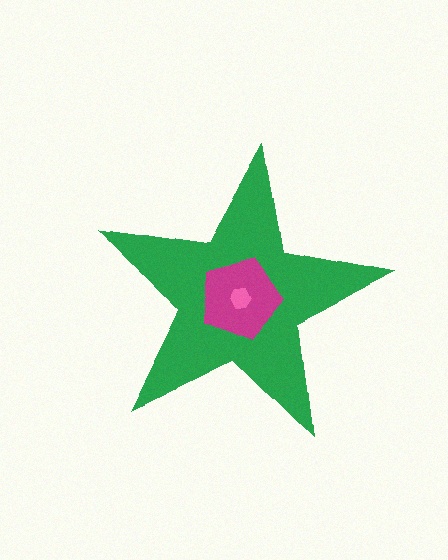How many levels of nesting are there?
3.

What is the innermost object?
The pink hexagon.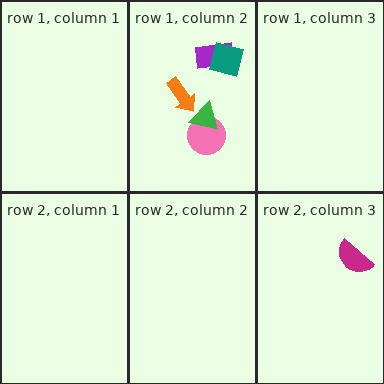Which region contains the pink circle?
The row 1, column 2 region.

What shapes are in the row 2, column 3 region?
The magenta semicircle.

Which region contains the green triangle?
The row 1, column 2 region.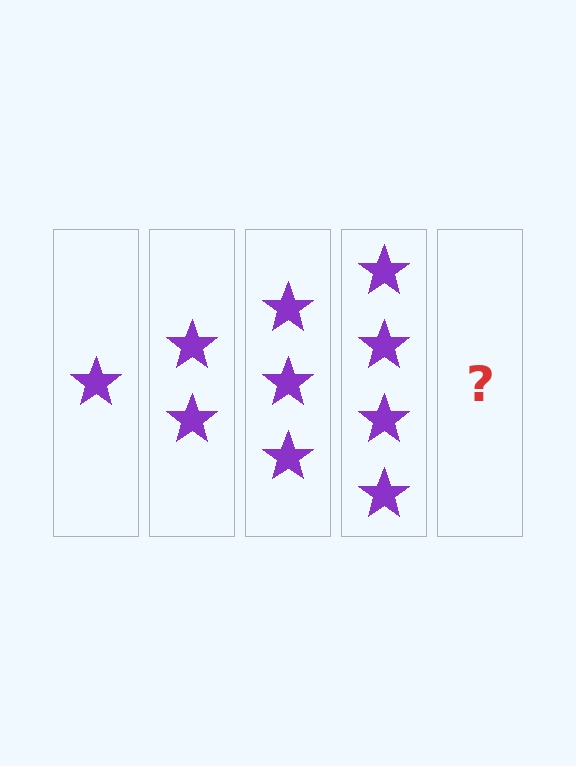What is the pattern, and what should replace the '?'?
The pattern is that each step adds one more star. The '?' should be 5 stars.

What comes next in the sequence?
The next element should be 5 stars.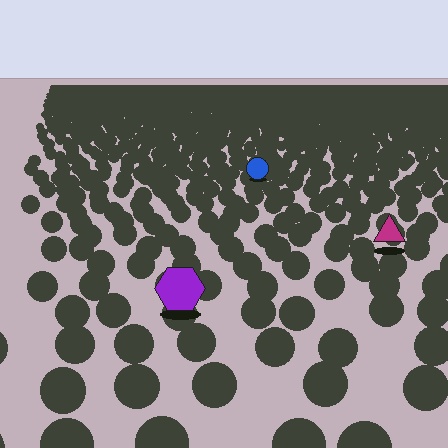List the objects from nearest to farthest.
From nearest to farthest: the purple hexagon, the magenta triangle, the blue circle.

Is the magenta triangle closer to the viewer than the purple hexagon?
No. The purple hexagon is closer — you can tell from the texture gradient: the ground texture is coarser near it.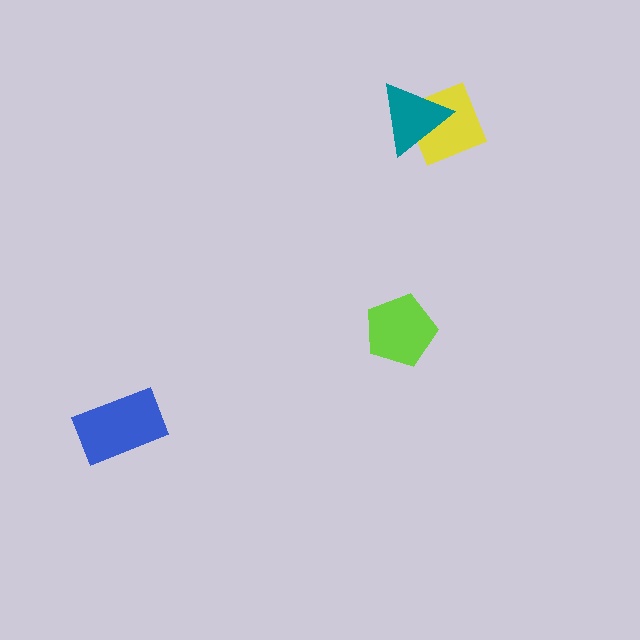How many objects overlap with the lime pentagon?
0 objects overlap with the lime pentagon.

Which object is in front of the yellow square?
The teal triangle is in front of the yellow square.